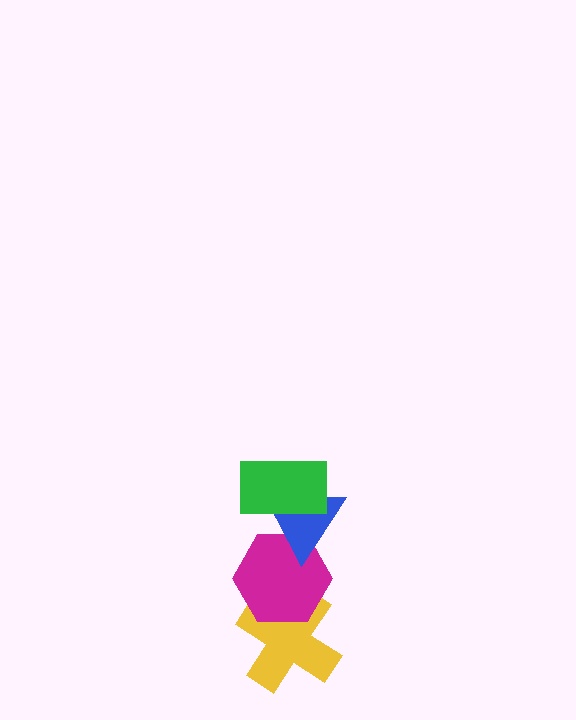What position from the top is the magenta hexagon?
The magenta hexagon is 3rd from the top.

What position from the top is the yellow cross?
The yellow cross is 4th from the top.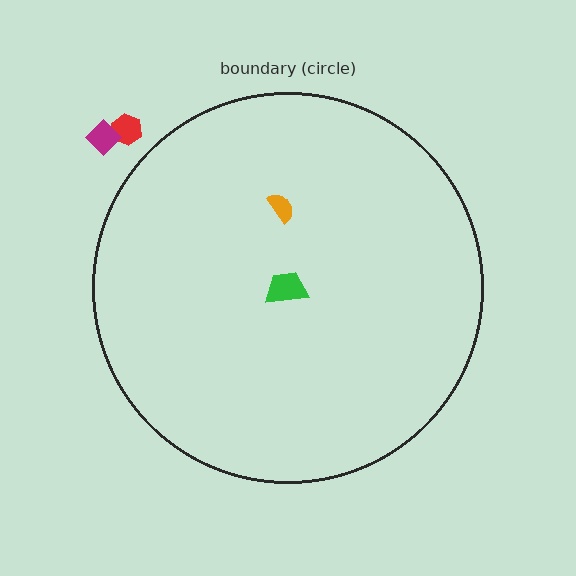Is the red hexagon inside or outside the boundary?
Outside.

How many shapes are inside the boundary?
2 inside, 2 outside.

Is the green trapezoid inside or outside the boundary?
Inside.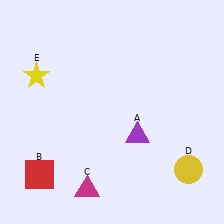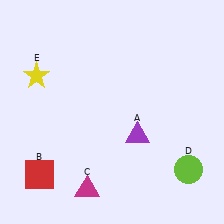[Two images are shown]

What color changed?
The circle (D) changed from yellow in Image 1 to lime in Image 2.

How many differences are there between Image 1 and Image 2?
There is 1 difference between the two images.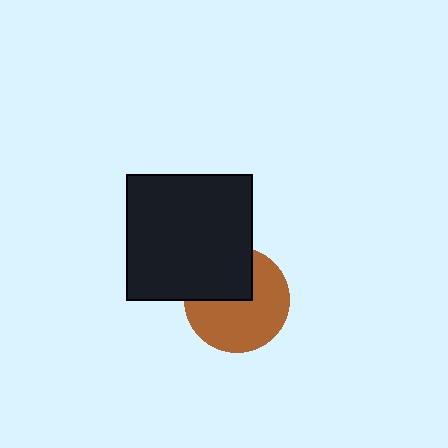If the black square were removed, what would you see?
You would see the complete brown circle.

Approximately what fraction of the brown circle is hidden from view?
Roughly 36% of the brown circle is hidden behind the black square.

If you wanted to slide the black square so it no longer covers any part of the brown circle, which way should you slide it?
Slide it toward the upper-left — that is the most direct way to separate the two shapes.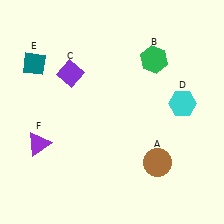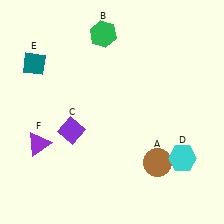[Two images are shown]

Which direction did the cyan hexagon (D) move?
The cyan hexagon (D) moved down.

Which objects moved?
The objects that moved are: the green hexagon (B), the purple diamond (C), the cyan hexagon (D).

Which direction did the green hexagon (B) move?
The green hexagon (B) moved left.